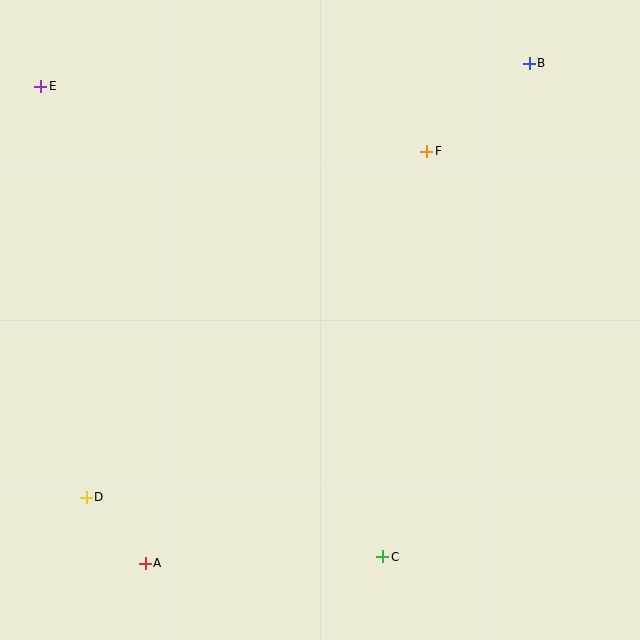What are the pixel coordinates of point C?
Point C is at (383, 557).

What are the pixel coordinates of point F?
Point F is at (427, 151).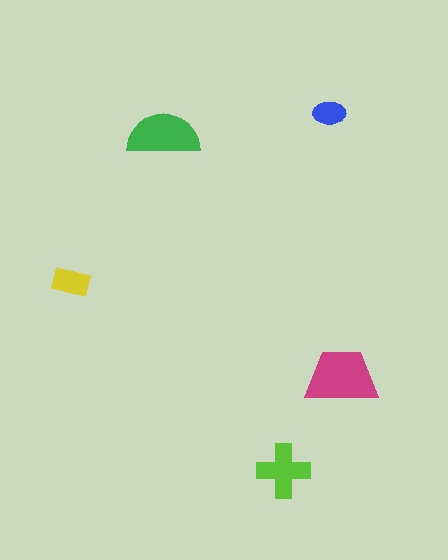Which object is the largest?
The magenta trapezoid.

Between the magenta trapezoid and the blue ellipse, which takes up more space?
The magenta trapezoid.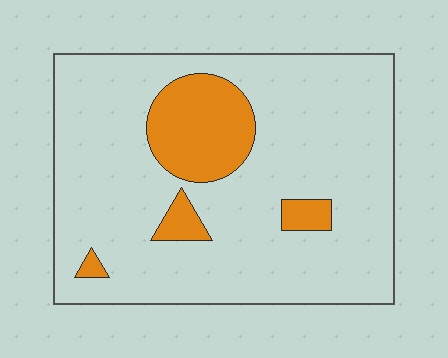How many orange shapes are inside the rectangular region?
4.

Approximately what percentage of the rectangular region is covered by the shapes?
Approximately 15%.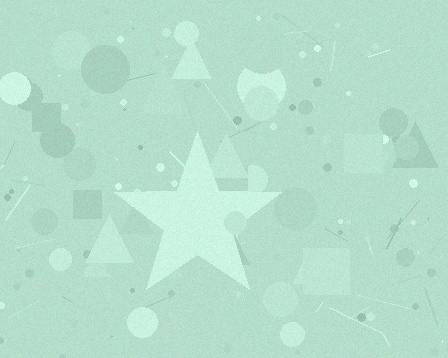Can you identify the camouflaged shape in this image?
The camouflaged shape is a star.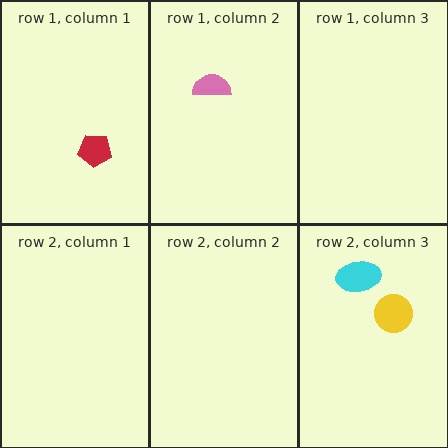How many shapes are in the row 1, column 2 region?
1.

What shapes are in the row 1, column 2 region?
The pink semicircle.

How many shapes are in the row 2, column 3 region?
2.